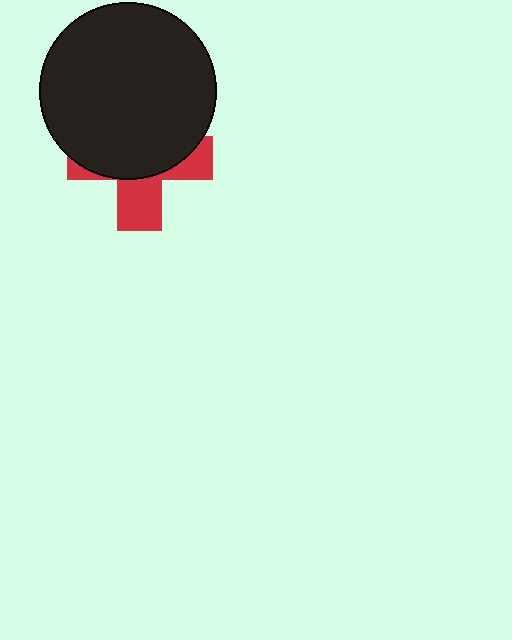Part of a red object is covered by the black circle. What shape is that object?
It is a cross.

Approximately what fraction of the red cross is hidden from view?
Roughly 63% of the red cross is hidden behind the black circle.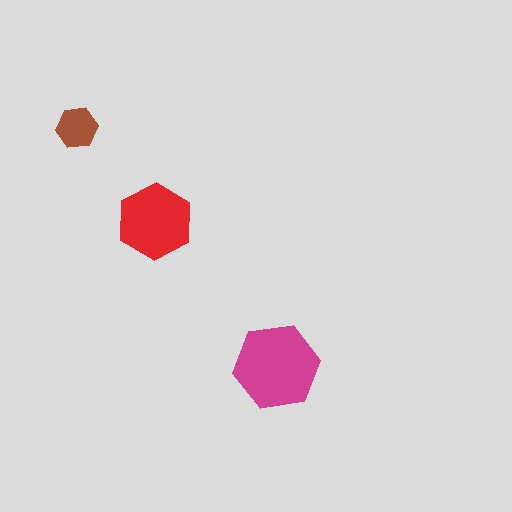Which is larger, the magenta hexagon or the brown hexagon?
The magenta one.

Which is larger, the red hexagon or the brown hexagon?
The red one.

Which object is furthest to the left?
The brown hexagon is leftmost.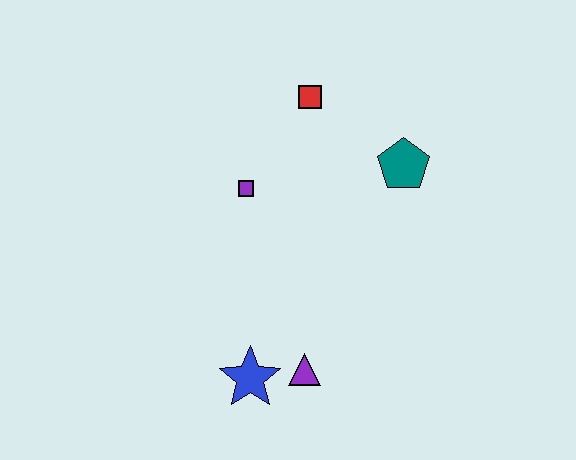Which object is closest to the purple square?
The red square is closest to the purple square.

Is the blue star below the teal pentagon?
Yes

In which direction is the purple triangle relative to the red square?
The purple triangle is below the red square.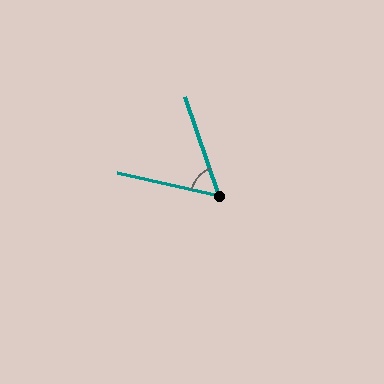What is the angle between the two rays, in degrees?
Approximately 58 degrees.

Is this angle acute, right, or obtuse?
It is acute.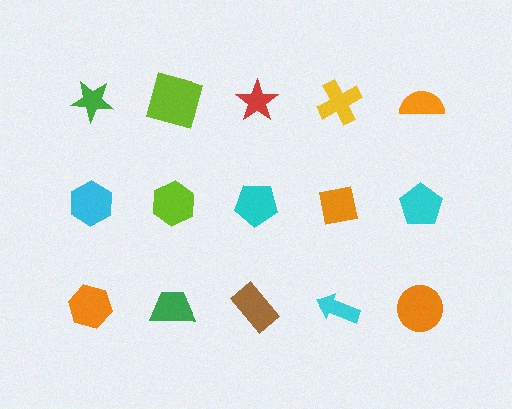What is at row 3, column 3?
A brown rectangle.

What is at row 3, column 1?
An orange hexagon.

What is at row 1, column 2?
A lime square.